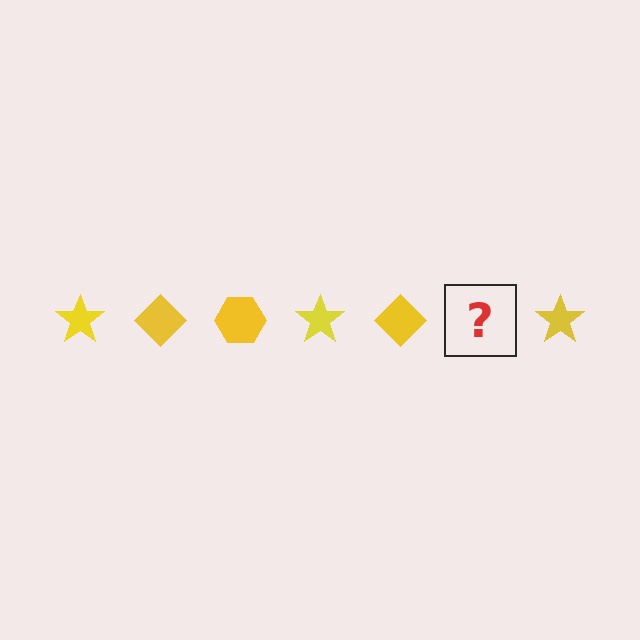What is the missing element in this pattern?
The missing element is a yellow hexagon.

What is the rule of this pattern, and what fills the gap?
The rule is that the pattern cycles through star, diamond, hexagon shapes in yellow. The gap should be filled with a yellow hexagon.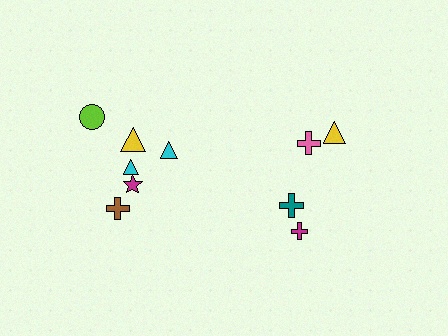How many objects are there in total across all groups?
There are 10 objects.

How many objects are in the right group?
There are 4 objects.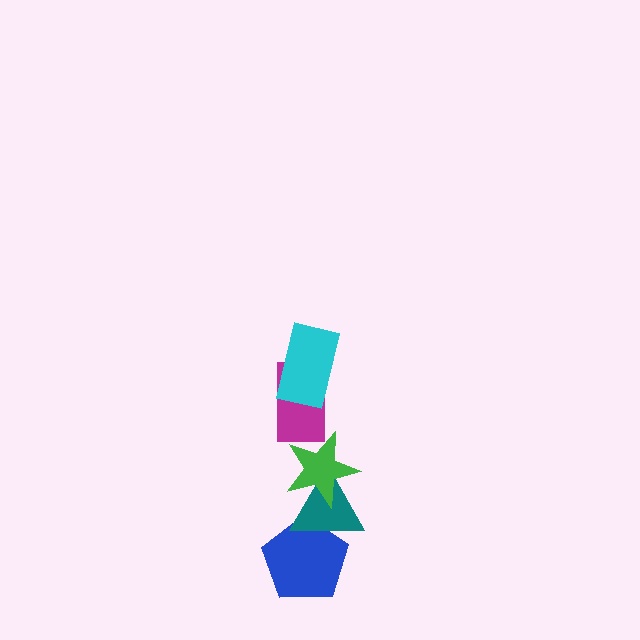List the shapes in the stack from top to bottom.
From top to bottom: the cyan rectangle, the magenta rectangle, the green star, the teal triangle, the blue pentagon.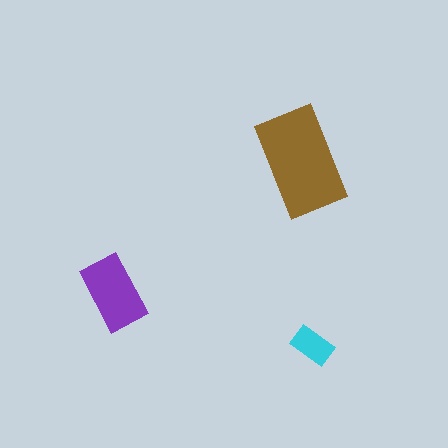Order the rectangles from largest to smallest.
the brown one, the purple one, the cyan one.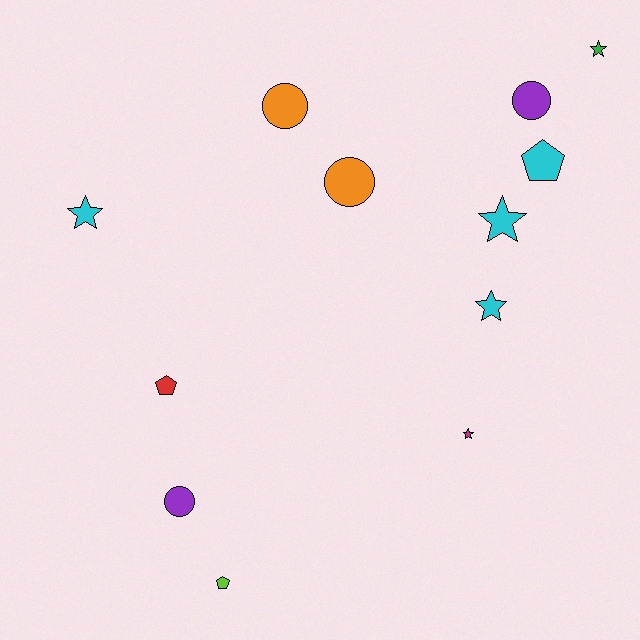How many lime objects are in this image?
There is 1 lime object.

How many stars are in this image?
There are 5 stars.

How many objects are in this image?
There are 12 objects.